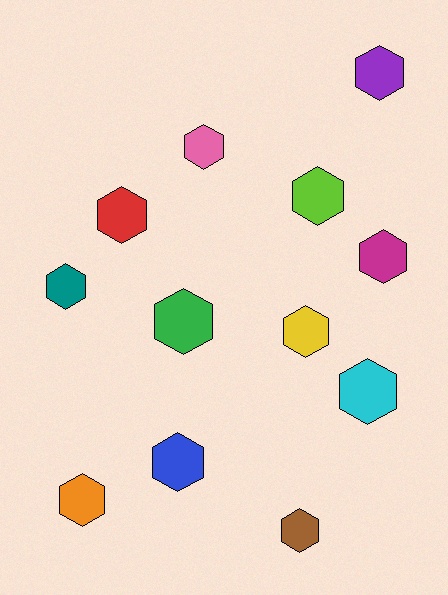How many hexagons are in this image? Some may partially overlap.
There are 12 hexagons.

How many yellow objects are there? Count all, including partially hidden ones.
There is 1 yellow object.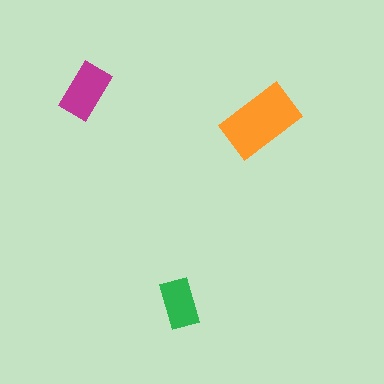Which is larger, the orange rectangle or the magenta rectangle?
The orange one.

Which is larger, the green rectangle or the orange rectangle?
The orange one.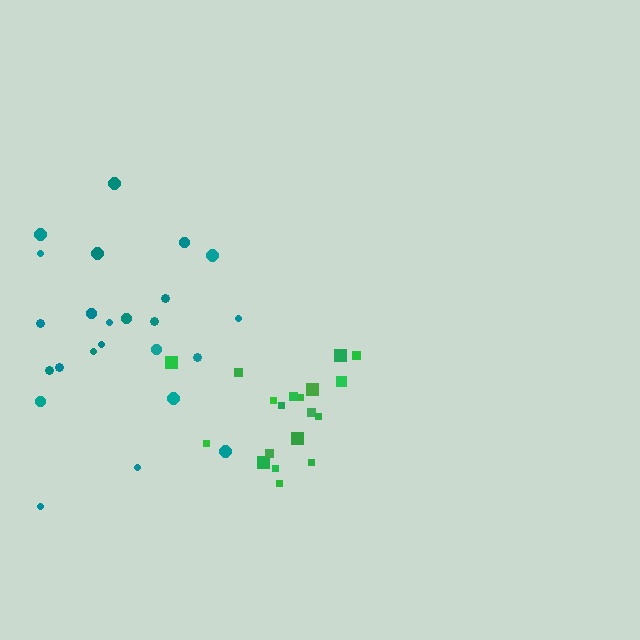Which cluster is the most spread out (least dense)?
Teal.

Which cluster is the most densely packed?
Green.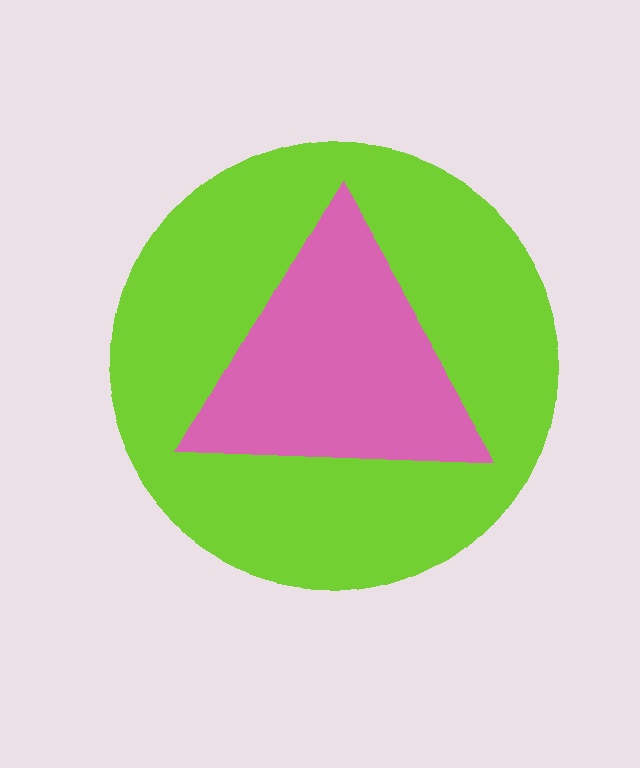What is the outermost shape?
The lime circle.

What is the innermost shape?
The pink triangle.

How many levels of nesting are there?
2.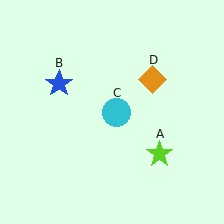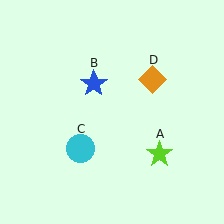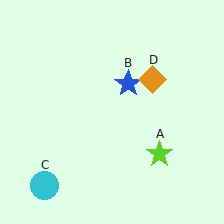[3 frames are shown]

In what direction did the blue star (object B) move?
The blue star (object B) moved right.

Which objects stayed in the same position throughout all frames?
Lime star (object A) and orange diamond (object D) remained stationary.